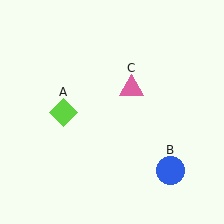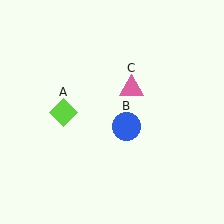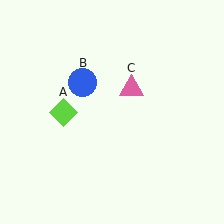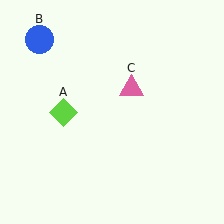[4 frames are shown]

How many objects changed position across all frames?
1 object changed position: blue circle (object B).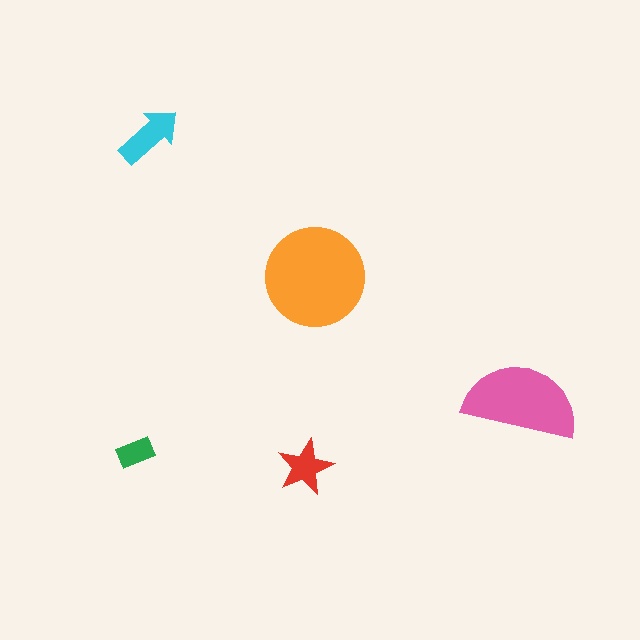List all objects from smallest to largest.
The green rectangle, the red star, the cyan arrow, the pink semicircle, the orange circle.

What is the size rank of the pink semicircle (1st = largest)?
2nd.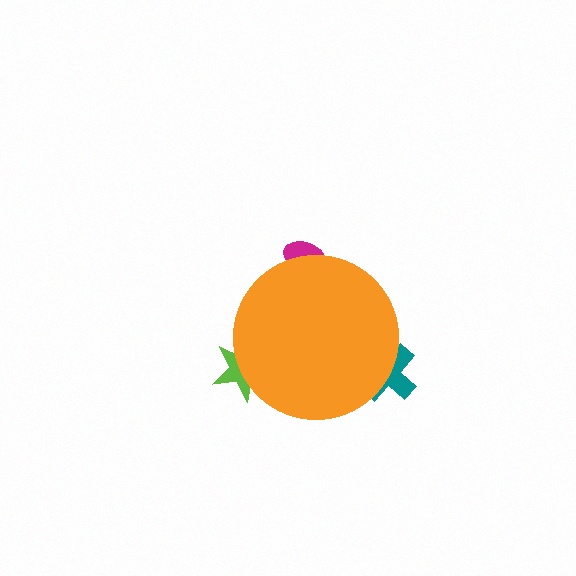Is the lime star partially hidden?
Yes, the lime star is partially hidden behind the orange circle.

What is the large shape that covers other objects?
An orange circle.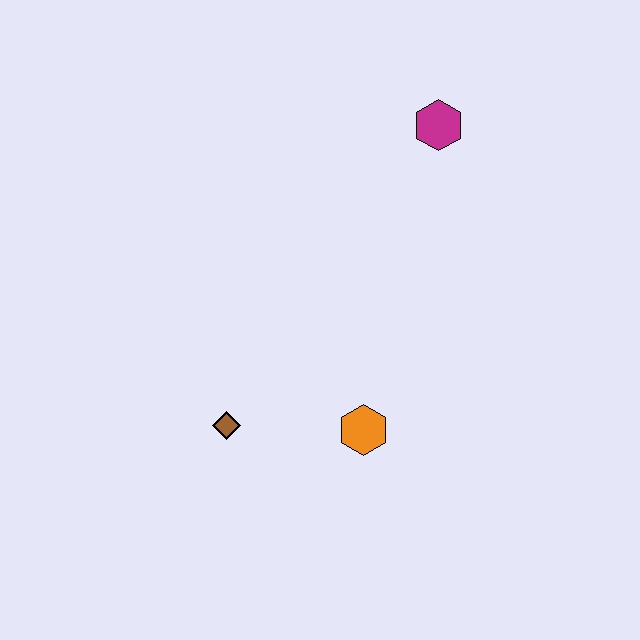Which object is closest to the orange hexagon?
The brown diamond is closest to the orange hexagon.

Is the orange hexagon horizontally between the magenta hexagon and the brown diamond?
Yes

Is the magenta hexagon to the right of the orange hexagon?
Yes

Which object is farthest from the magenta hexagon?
The brown diamond is farthest from the magenta hexagon.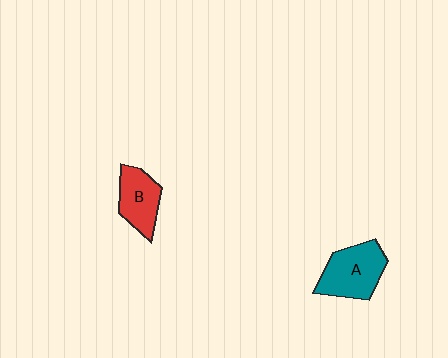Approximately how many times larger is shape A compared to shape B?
Approximately 1.3 times.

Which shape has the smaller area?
Shape B (red).